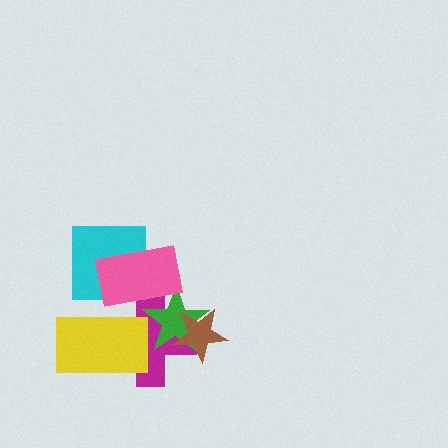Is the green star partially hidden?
Yes, it is partially covered by another shape.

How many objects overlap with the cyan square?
1 object overlaps with the cyan square.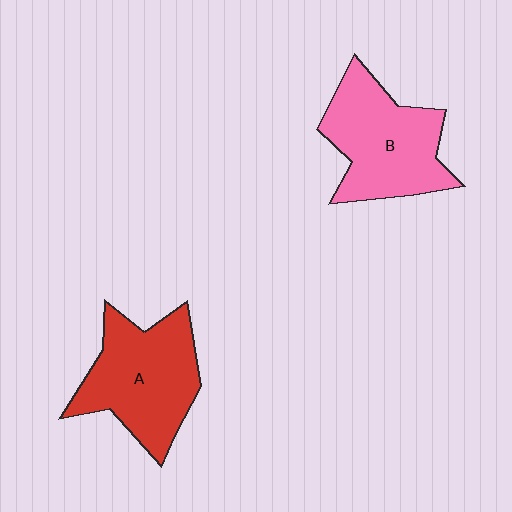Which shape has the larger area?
Shape A (red).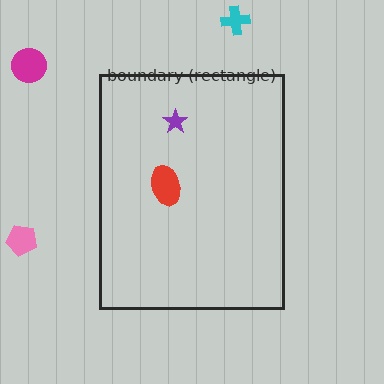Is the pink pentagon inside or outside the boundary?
Outside.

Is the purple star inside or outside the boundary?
Inside.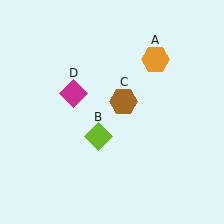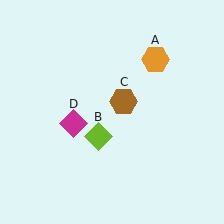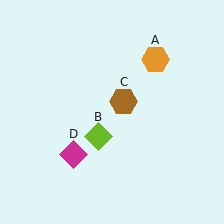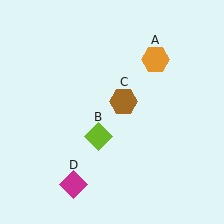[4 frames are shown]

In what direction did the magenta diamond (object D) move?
The magenta diamond (object D) moved down.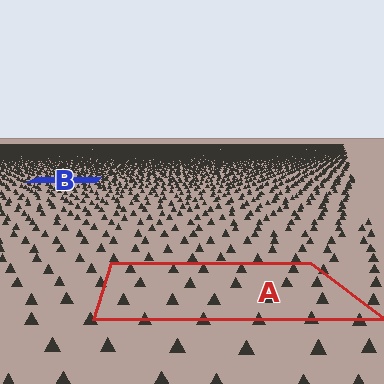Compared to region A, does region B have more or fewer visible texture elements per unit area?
Region B has more texture elements per unit area — they are packed more densely because it is farther away.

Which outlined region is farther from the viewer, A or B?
Region B is farther from the viewer — the texture elements inside it appear smaller and more densely packed.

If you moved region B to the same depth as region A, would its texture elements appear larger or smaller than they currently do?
They would appear larger. At a closer depth, the same texture elements are projected at a bigger on-screen size.